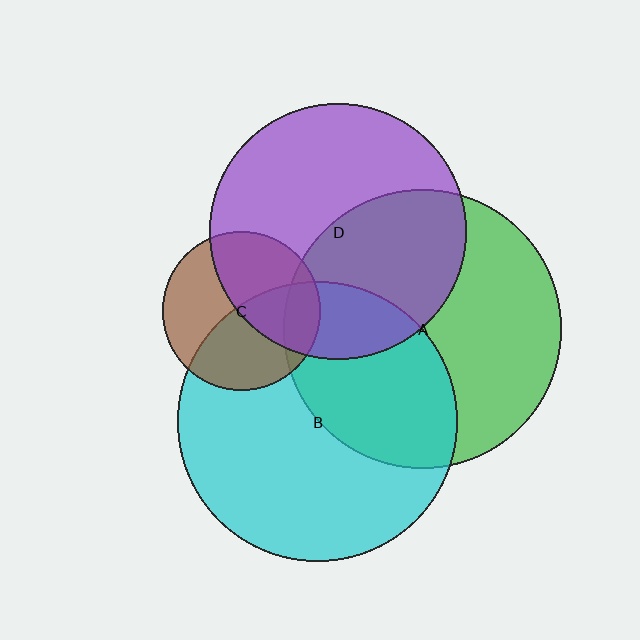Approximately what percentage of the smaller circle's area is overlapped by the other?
Approximately 40%.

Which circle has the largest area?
Circle B (cyan).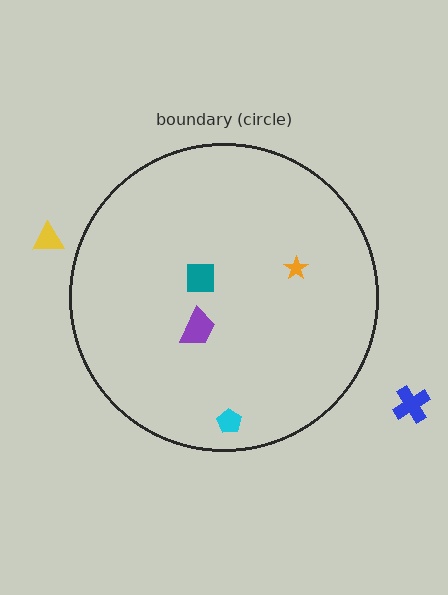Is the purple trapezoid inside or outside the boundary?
Inside.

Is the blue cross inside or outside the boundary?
Outside.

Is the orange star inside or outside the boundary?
Inside.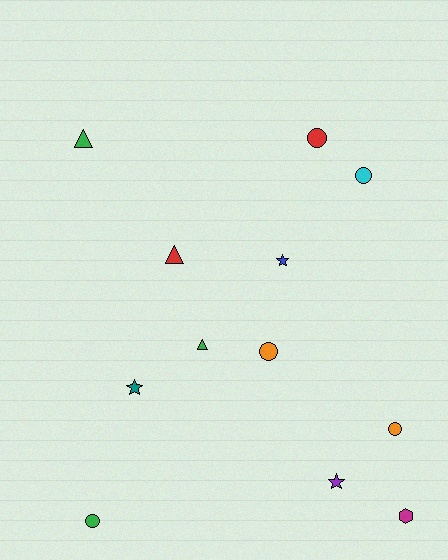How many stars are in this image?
There are 3 stars.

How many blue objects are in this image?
There is 1 blue object.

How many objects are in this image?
There are 12 objects.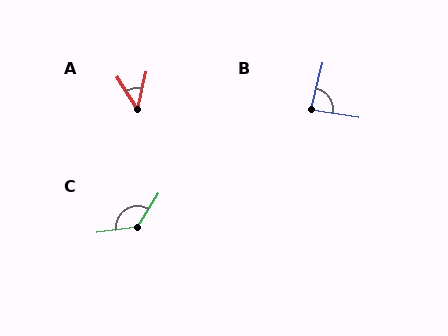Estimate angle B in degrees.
Approximately 84 degrees.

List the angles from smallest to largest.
A (45°), B (84°), C (130°).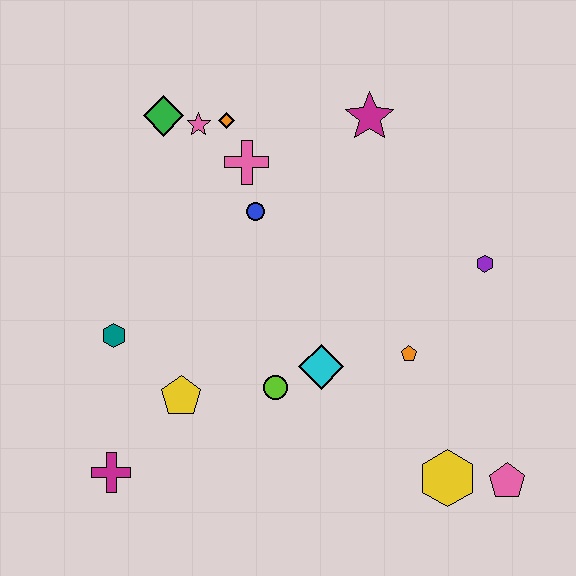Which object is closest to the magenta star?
The pink cross is closest to the magenta star.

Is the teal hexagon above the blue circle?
No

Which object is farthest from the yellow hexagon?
The green diamond is farthest from the yellow hexagon.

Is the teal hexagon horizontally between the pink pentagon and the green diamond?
No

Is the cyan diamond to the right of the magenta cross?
Yes